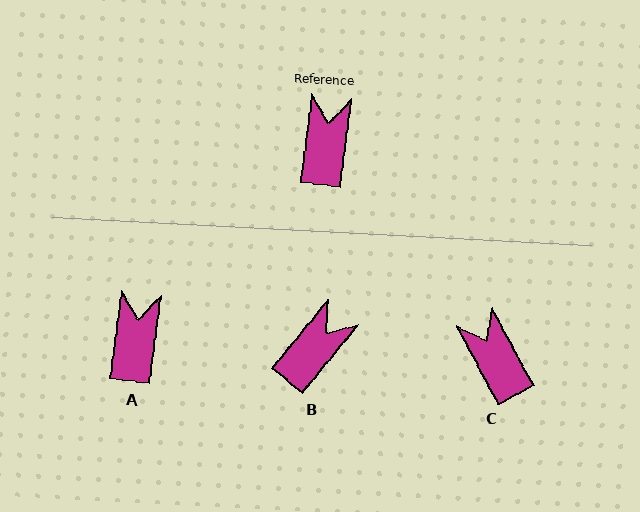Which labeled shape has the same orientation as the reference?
A.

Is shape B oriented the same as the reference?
No, it is off by about 32 degrees.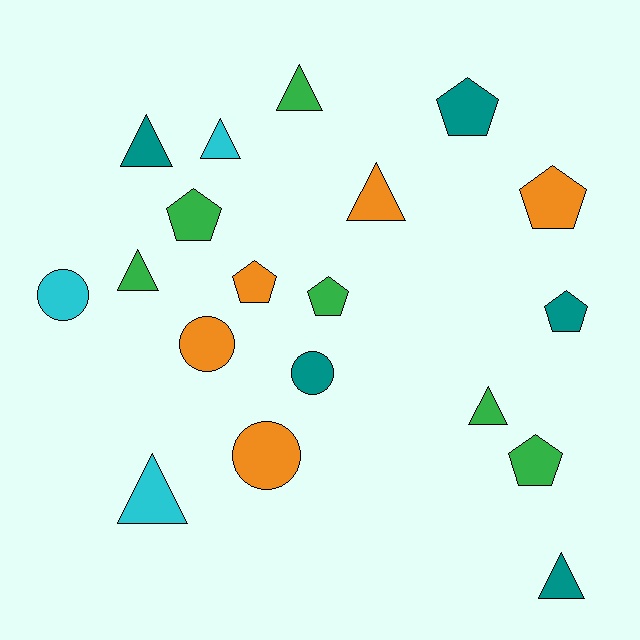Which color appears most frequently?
Green, with 6 objects.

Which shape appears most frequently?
Triangle, with 8 objects.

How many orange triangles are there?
There is 1 orange triangle.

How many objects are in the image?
There are 19 objects.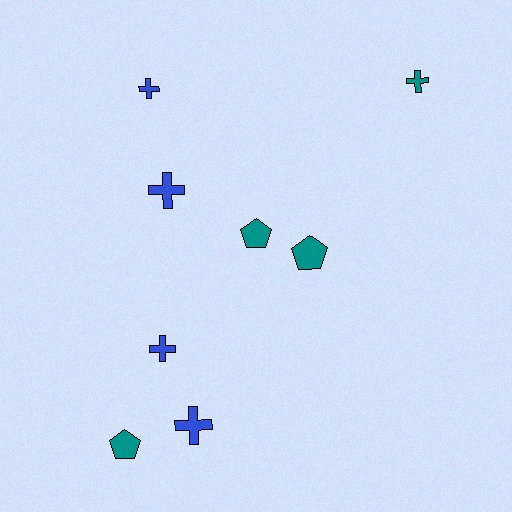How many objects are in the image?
There are 8 objects.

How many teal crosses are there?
There is 1 teal cross.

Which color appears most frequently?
Teal, with 4 objects.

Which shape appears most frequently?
Cross, with 5 objects.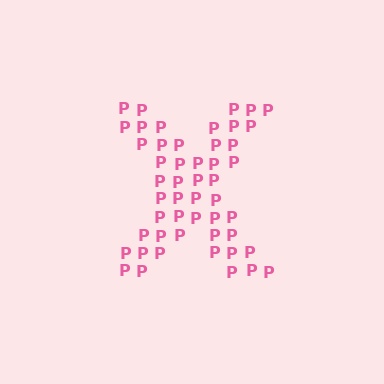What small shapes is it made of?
It is made of small letter P's.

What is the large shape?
The large shape is the letter X.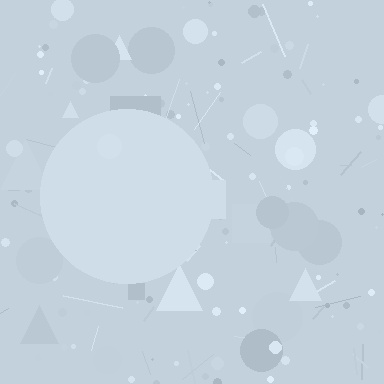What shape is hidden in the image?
A circle is hidden in the image.